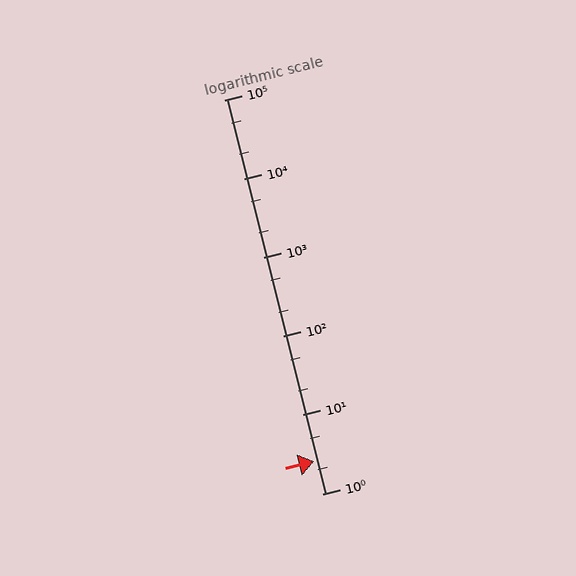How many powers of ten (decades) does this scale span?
The scale spans 5 decades, from 1 to 100000.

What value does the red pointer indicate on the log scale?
The pointer indicates approximately 2.6.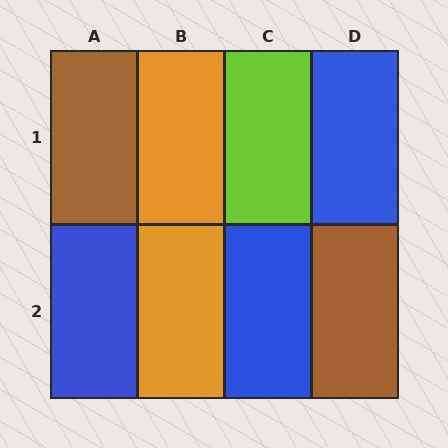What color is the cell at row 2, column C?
Blue.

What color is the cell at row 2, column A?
Blue.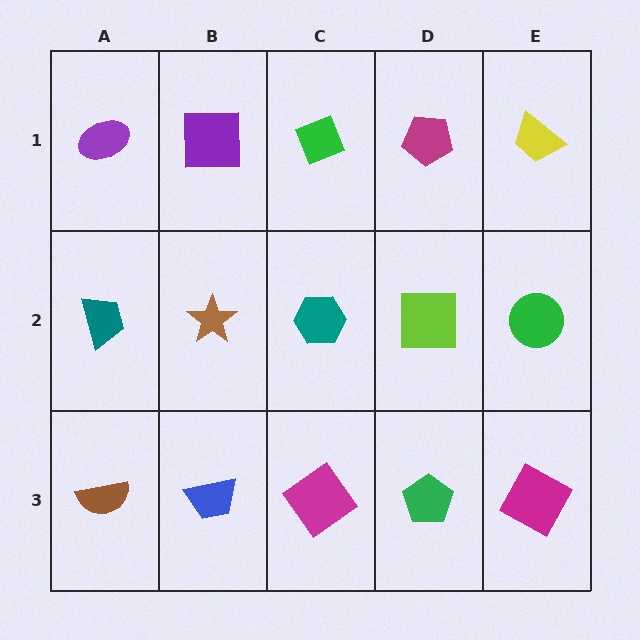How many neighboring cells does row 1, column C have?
3.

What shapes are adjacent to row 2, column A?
A purple ellipse (row 1, column A), a brown semicircle (row 3, column A), a brown star (row 2, column B).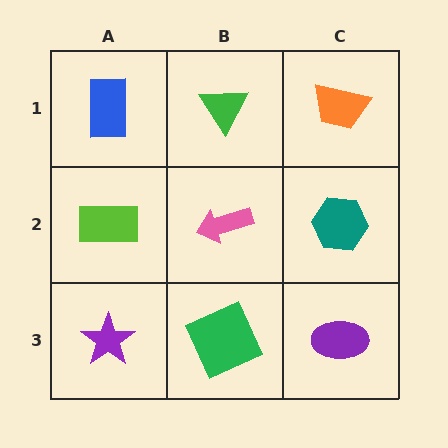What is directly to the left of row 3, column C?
A green square.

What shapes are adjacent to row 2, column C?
An orange trapezoid (row 1, column C), a purple ellipse (row 3, column C), a pink arrow (row 2, column B).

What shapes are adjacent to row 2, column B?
A green triangle (row 1, column B), a green square (row 3, column B), a lime rectangle (row 2, column A), a teal hexagon (row 2, column C).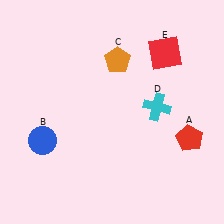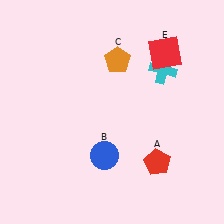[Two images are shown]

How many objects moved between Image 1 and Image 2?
3 objects moved between the two images.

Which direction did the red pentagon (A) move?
The red pentagon (A) moved left.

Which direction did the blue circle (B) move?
The blue circle (B) moved right.